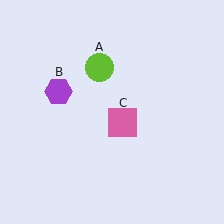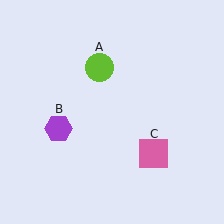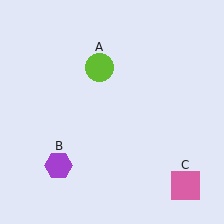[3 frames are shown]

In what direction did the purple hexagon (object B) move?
The purple hexagon (object B) moved down.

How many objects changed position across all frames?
2 objects changed position: purple hexagon (object B), pink square (object C).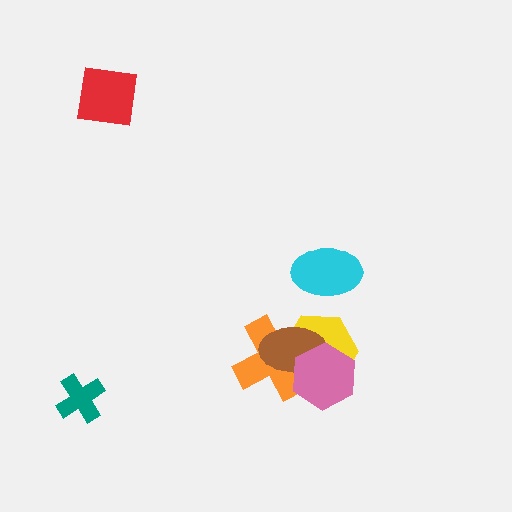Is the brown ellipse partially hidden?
Yes, it is partially covered by another shape.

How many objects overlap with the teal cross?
0 objects overlap with the teal cross.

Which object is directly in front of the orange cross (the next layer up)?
The yellow hexagon is directly in front of the orange cross.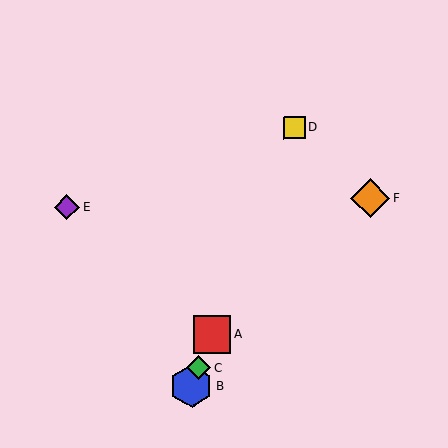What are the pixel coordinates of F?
Object F is at (370, 198).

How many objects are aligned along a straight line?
4 objects (A, B, C, D) are aligned along a straight line.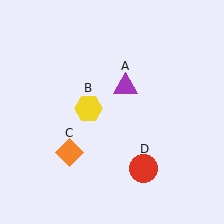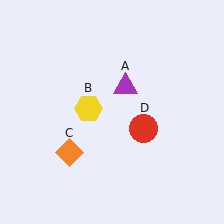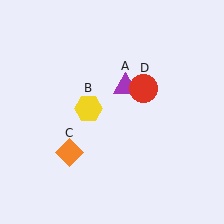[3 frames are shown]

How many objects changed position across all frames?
1 object changed position: red circle (object D).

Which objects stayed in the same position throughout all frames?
Purple triangle (object A) and yellow hexagon (object B) and orange diamond (object C) remained stationary.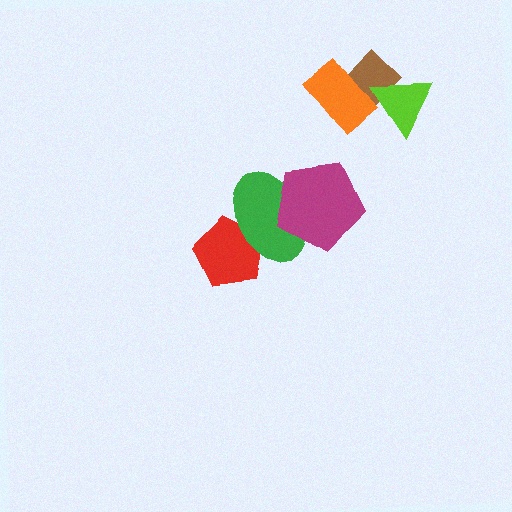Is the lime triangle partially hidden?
No, no other shape covers it.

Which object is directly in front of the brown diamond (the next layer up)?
The orange rectangle is directly in front of the brown diamond.